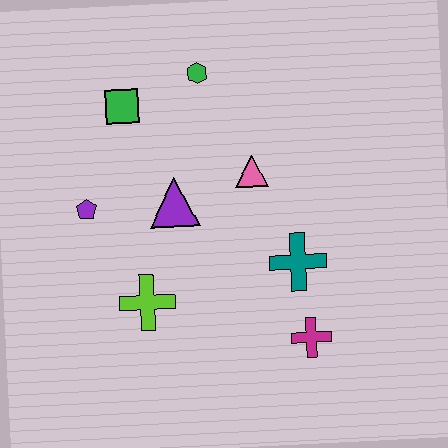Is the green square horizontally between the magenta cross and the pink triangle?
No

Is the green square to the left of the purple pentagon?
No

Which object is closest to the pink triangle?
The purple triangle is closest to the pink triangle.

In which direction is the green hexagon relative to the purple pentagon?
The green hexagon is above the purple pentagon.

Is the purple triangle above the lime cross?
Yes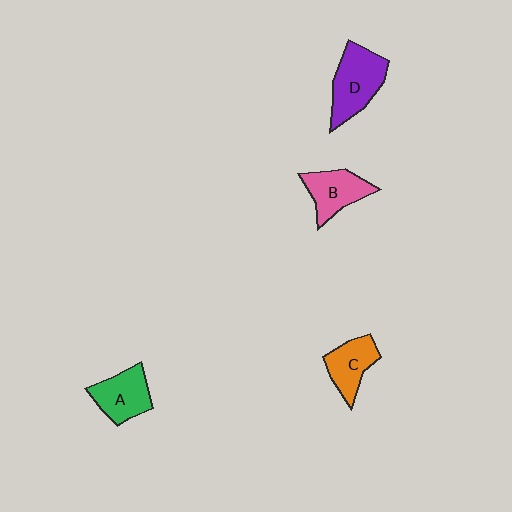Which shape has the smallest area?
Shape C (orange).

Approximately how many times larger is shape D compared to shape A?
Approximately 1.3 times.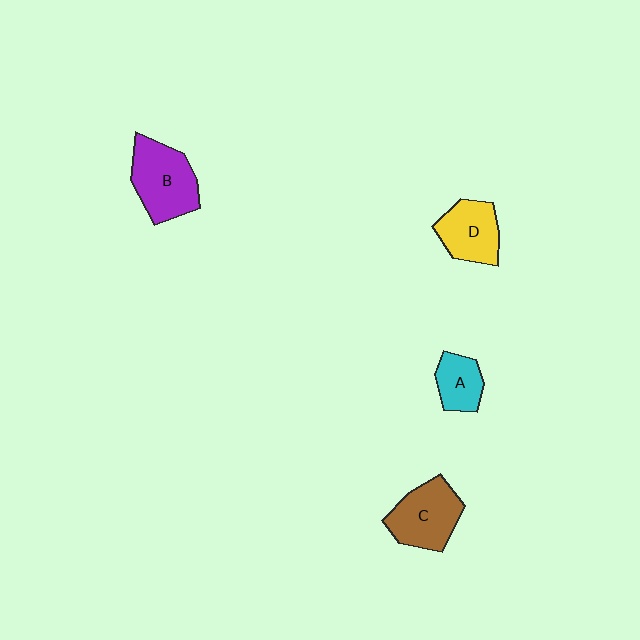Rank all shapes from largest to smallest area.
From largest to smallest: B (purple), C (brown), D (yellow), A (cyan).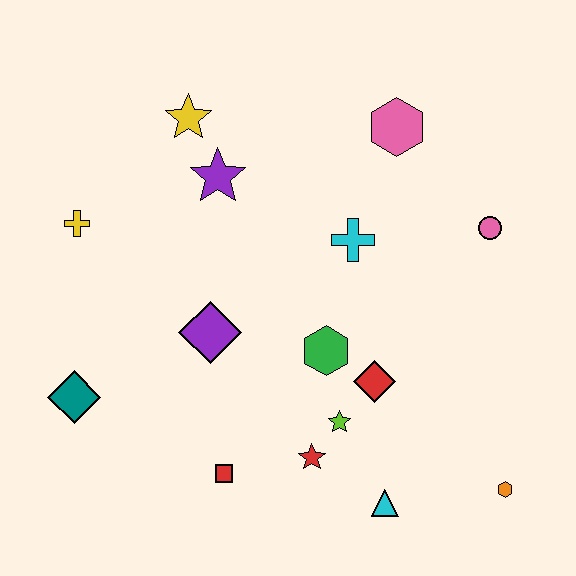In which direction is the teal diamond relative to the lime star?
The teal diamond is to the left of the lime star.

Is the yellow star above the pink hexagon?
Yes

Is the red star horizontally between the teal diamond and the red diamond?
Yes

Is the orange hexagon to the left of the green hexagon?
No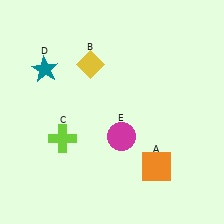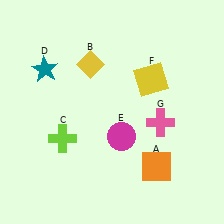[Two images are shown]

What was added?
A yellow square (F), a pink cross (G) were added in Image 2.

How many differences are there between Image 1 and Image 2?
There are 2 differences between the two images.